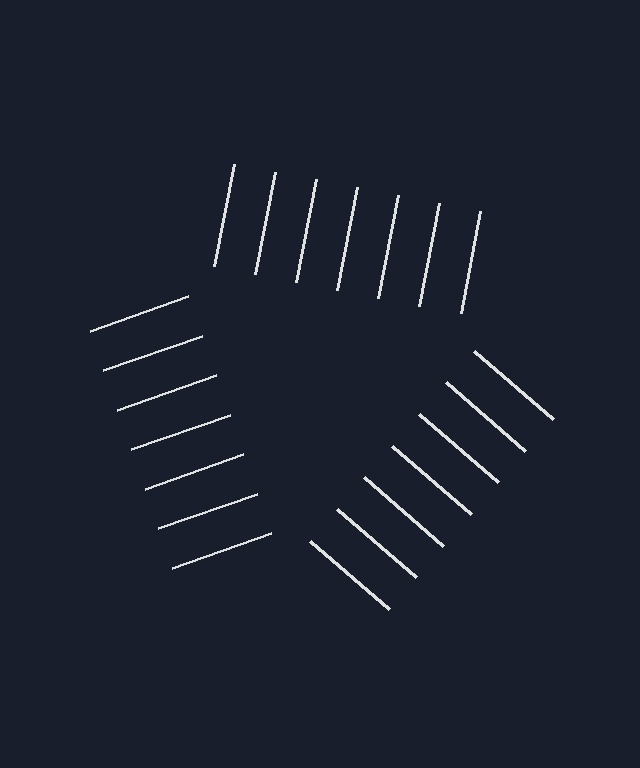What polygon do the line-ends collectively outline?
An illusory triangle — the line segments terminate on its edges but no continuous stroke is drawn.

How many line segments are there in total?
21 — 7 along each of the 3 edges.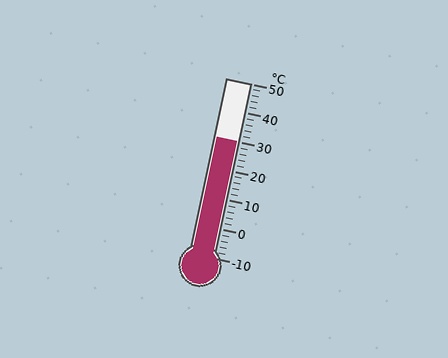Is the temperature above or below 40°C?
The temperature is below 40°C.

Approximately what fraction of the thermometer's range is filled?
The thermometer is filled to approximately 65% of its range.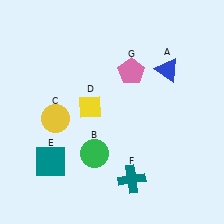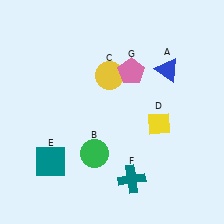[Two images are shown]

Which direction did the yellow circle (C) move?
The yellow circle (C) moved right.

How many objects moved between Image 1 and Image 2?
2 objects moved between the two images.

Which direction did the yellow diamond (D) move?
The yellow diamond (D) moved right.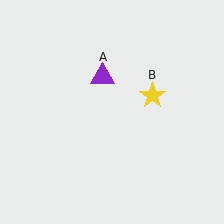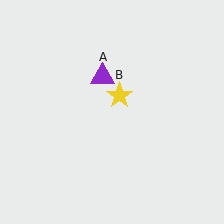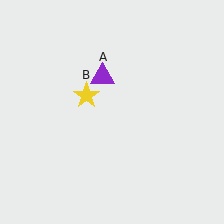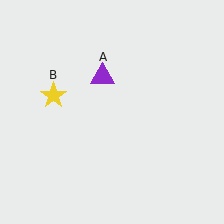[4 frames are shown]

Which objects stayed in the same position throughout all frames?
Purple triangle (object A) remained stationary.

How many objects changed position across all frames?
1 object changed position: yellow star (object B).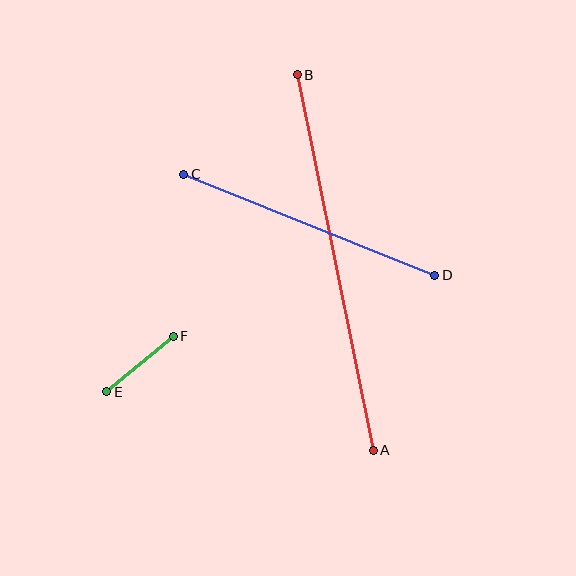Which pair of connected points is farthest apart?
Points A and B are farthest apart.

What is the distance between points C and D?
The distance is approximately 271 pixels.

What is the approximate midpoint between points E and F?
The midpoint is at approximately (140, 364) pixels.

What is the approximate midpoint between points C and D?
The midpoint is at approximately (309, 225) pixels.